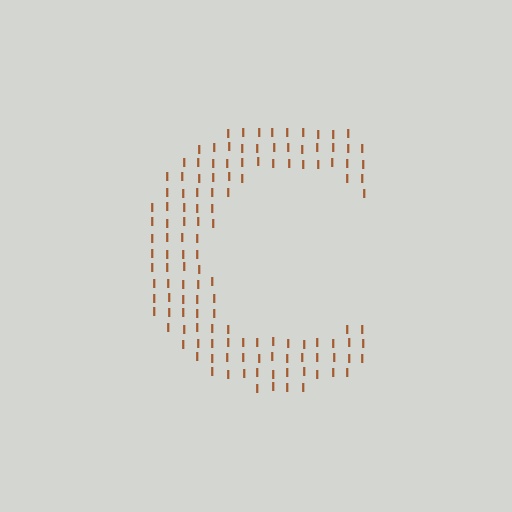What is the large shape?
The large shape is the letter C.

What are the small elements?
The small elements are letter I's.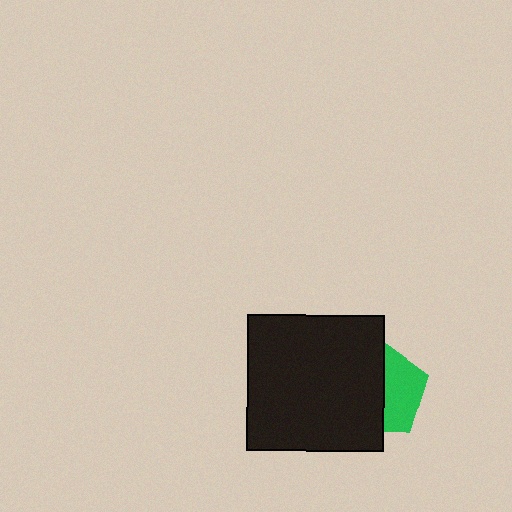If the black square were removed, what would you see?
You would see the complete green pentagon.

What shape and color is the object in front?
The object in front is a black square.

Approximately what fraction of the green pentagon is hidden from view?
Roughly 56% of the green pentagon is hidden behind the black square.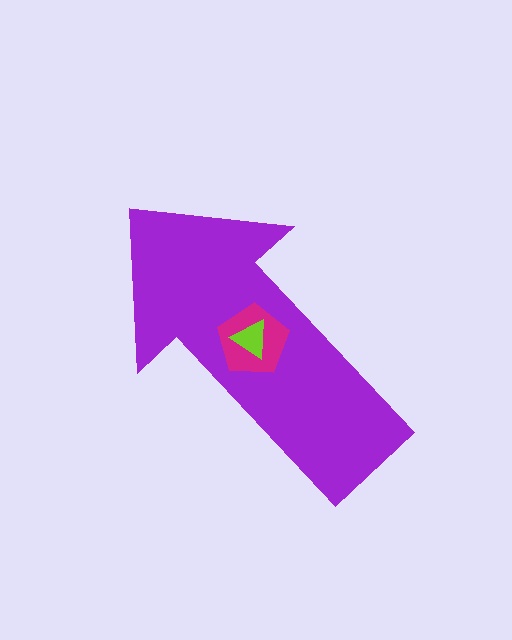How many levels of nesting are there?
3.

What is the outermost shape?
The purple arrow.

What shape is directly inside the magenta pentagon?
The lime triangle.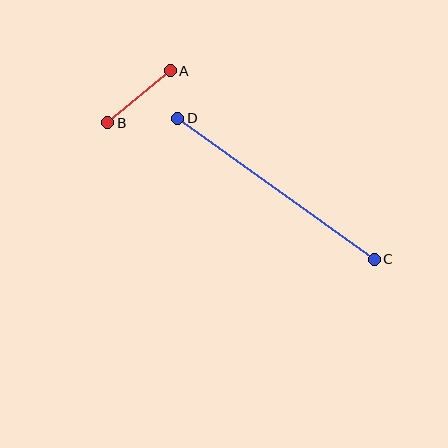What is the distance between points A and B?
The distance is approximately 82 pixels.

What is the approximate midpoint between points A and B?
The midpoint is at approximately (139, 97) pixels.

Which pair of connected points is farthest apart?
Points C and D are farthest apart.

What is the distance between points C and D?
The distance is approximately 242 pixels.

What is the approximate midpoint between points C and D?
The midpoint is at approximately (276, 189) pixels.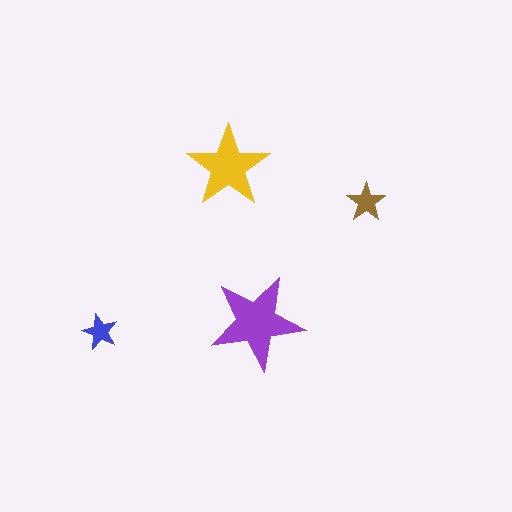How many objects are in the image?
There are 4 objects in the image.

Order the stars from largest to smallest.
the purple one, the yellow one, the brown one, the blue one.